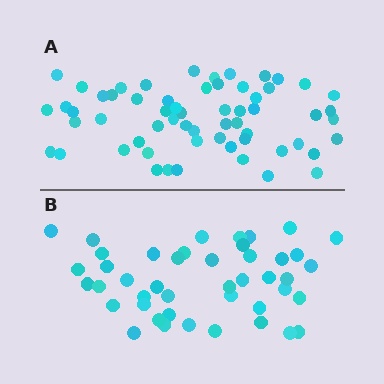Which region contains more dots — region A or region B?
Region A (the top region) has more dots.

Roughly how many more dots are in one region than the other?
Region A has approximately 15 more dots than region B.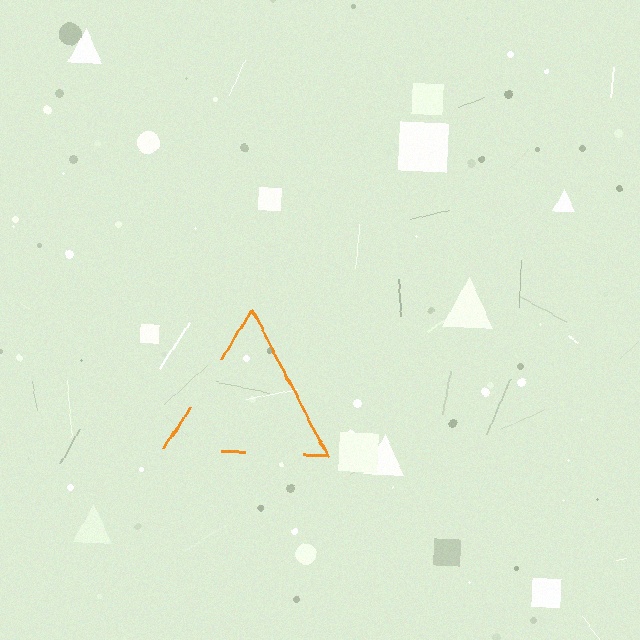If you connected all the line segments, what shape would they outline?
They would outline a triangle.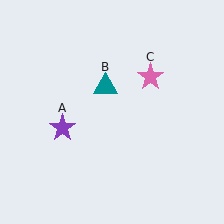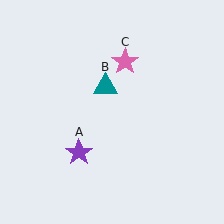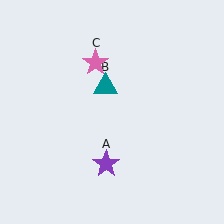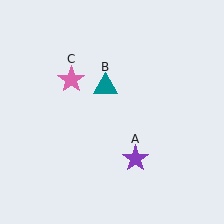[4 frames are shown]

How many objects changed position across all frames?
2 objects changed position: purple star (object A), pink star (object C).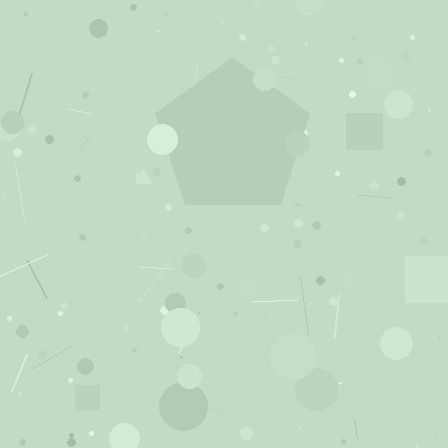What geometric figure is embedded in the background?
A pentagon is embedded in the background.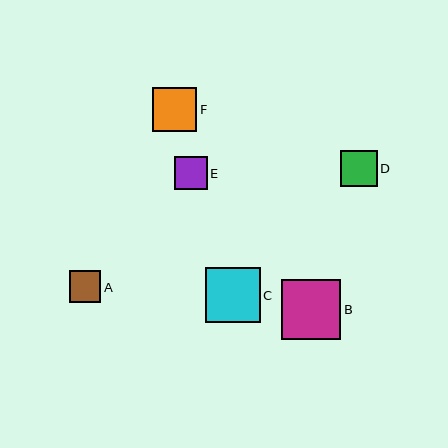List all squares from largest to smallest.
From largest to smallest: B, C, F, D, E, A.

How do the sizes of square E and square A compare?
Square E and square A are approximately the same size.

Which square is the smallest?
Square A is the smallest with a size of approximately 32 pixels.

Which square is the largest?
Square B is the largest with a size of approximately 59 pixels.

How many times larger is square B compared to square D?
Square B is approximately 1.6 times the size of square D.